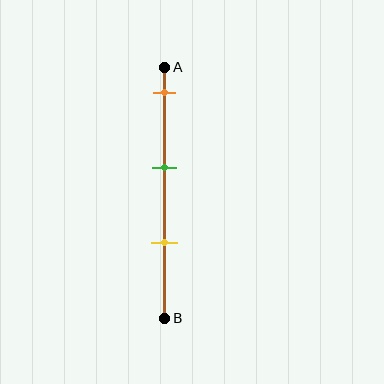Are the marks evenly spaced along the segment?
Yes, the marks are approximately evenly spaced.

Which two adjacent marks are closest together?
The green and yellow marks are the closest adjacent pair.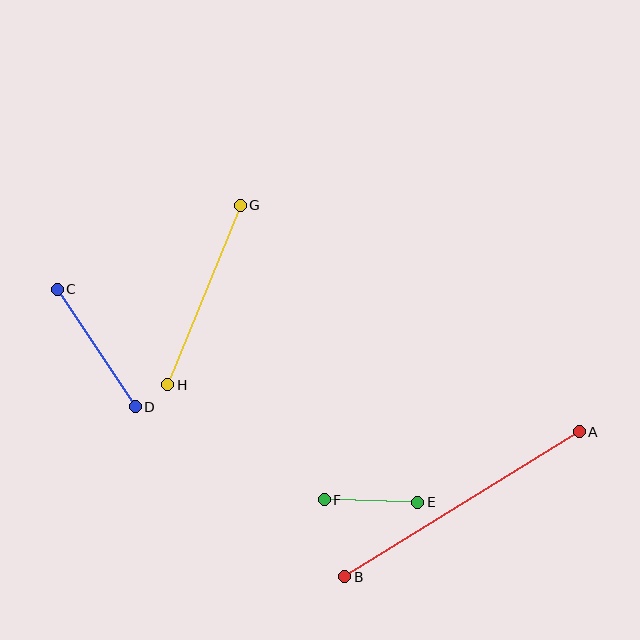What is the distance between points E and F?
The distance is approximately 93 pixels.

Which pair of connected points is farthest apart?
Points A and B are farthest apart.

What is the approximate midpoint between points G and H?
The midpoint is at approximately (204, 295) pixels.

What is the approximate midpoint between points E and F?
The midpoint is at approximately (371, 501) pixels.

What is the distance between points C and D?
The distance is approximately 141 pixels.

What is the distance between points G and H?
The distance is approximately 194 pixels.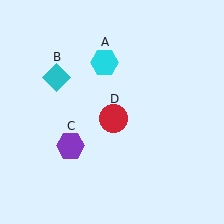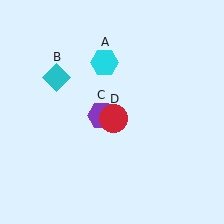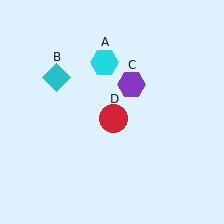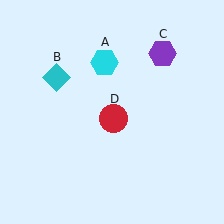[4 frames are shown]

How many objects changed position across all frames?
1 object changed position: purple hexagon (object C).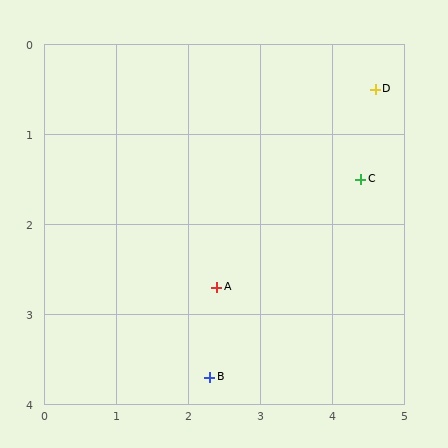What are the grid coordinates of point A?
Point A is at approximately (2.4, 2.7).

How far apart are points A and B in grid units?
Points A and B are about 1.0 grid units apart.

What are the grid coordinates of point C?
Point C is at approximately (4.4, 1.5).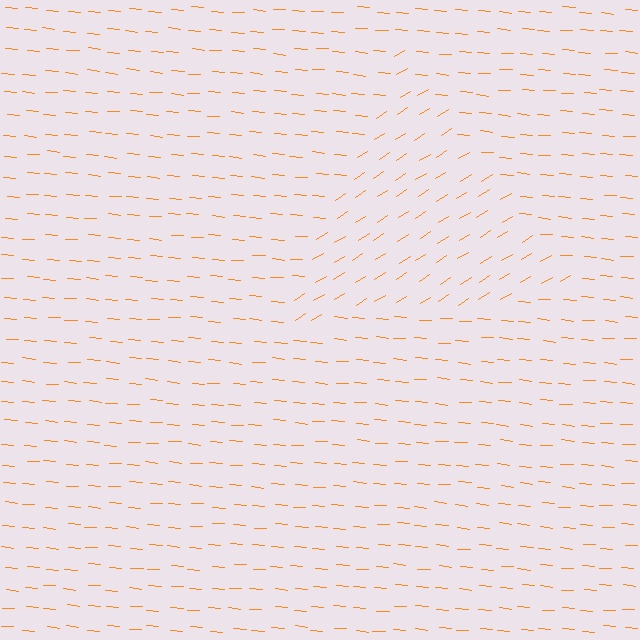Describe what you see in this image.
The image is filled with small orange line segments. A triangle region in the image has lines oriented differently from the surrounding lines, creating a visible texture boundary.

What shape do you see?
I see a triangle.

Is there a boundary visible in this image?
Yes, there is a texture boundary formed by a change in line orientation.